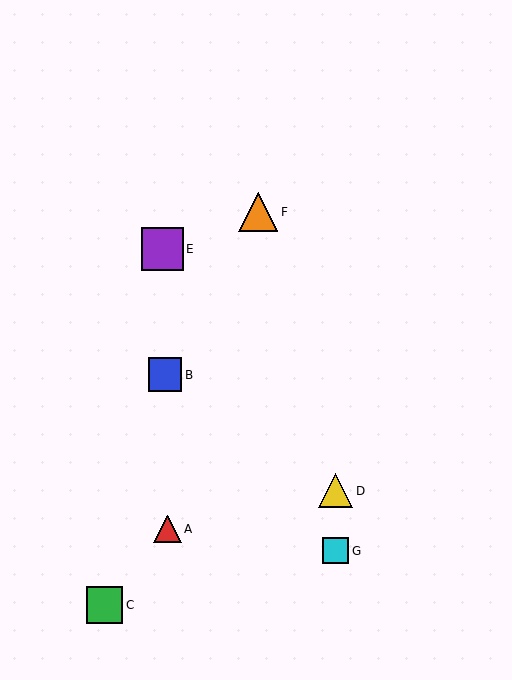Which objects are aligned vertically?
Objects D, G are aligned vertically.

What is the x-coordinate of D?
Object D is at x≈336.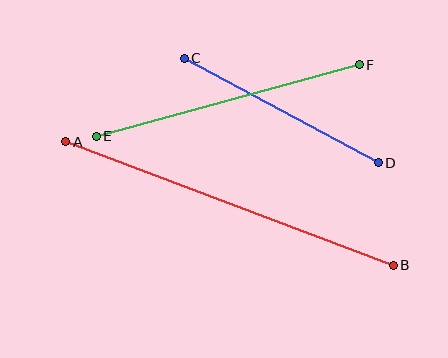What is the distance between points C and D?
The distance is approximately 220 pixels.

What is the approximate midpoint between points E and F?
The midpoint is at approximately (228, 101) pixels.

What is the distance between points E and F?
The distance is approximately 273 pixels.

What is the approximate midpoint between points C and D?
The midpoint is at approximately (281, 111) pixels.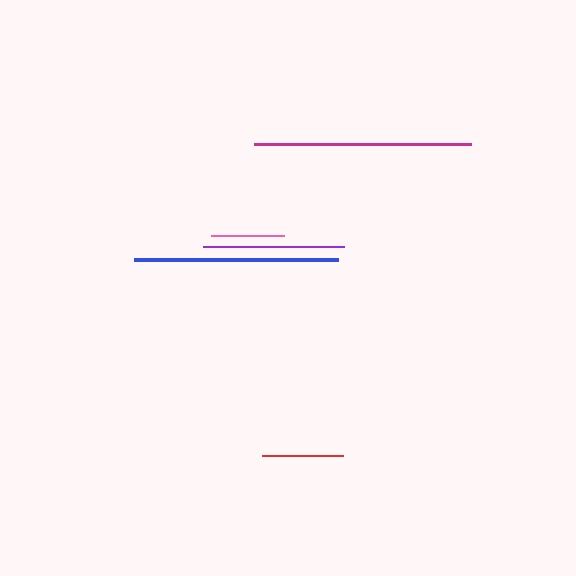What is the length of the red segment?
The red segment is approximately 81 pixels long.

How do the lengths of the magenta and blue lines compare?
The magenta and blue lines are approximately the same length.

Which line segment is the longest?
The magenta line is the longest at approximately 216 pixels.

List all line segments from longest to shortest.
From longest to shortest: magenta, blue, purple, red, pink.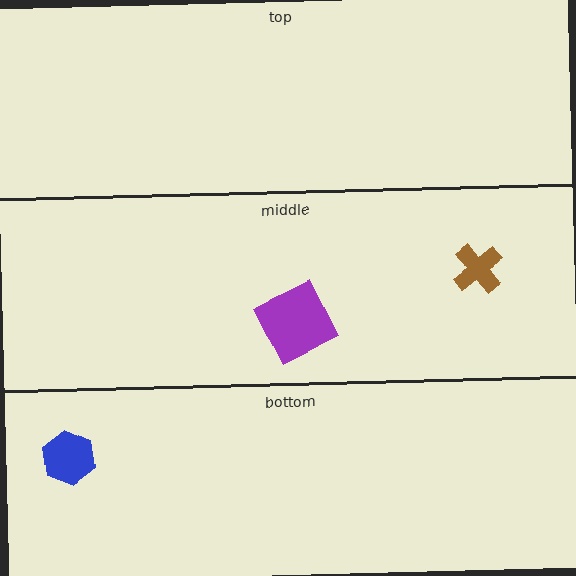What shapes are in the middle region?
The purple square, the brown cross.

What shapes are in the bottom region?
The blue hexagon.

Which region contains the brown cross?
The middle region.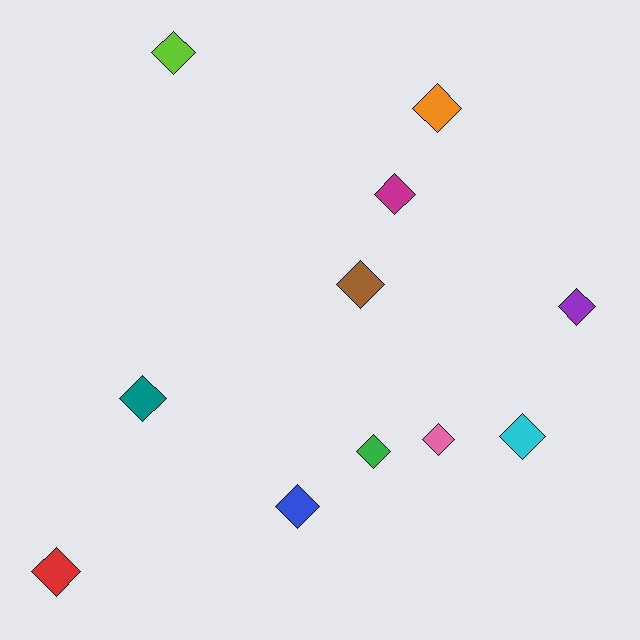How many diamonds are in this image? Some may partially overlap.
There are 11 diamonds.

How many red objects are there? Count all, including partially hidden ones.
There is 1 red object.